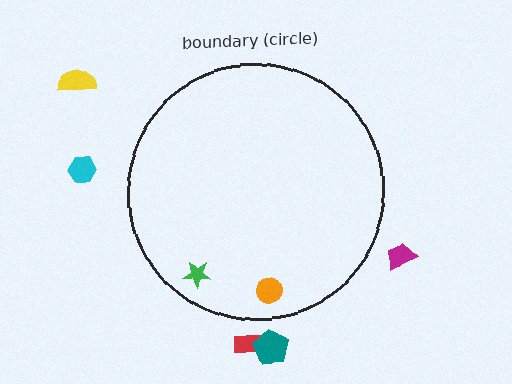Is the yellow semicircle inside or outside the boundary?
Outside.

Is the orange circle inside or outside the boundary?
Inside.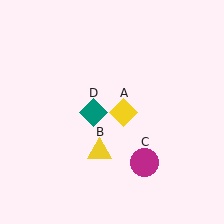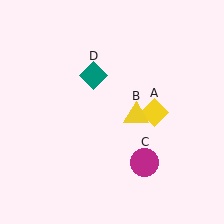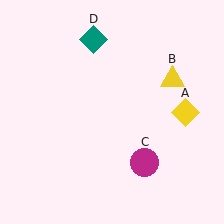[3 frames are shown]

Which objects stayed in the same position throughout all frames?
Magenta circle (object C) remained stationary.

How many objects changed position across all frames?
3 objects changed position: yellow diamond (object A), yellow triangle (object B), teal diamond (object D).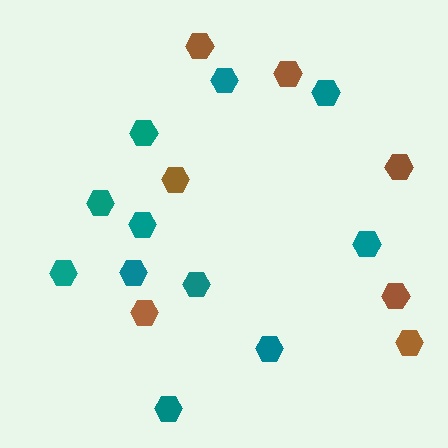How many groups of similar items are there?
There are 2 groups: one group of teal hexagons (11) and one group of brown hexagons (7).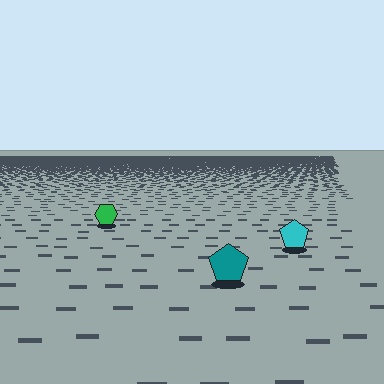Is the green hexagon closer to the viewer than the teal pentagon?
No. The teal pentagon is closer — you can tell from the texture gradient: the ground texture is coarser near it.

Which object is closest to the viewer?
The teal pentagon is closest. The texture marks near it are larger and more spread out.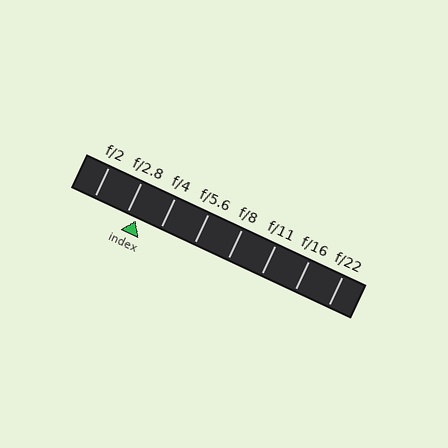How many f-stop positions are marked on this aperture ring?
There are 8 f-stop positions marked.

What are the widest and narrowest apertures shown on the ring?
The widest aperture shown is f/2 and the narrowest is f/22.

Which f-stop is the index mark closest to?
The index mark is closest to f/2.8.